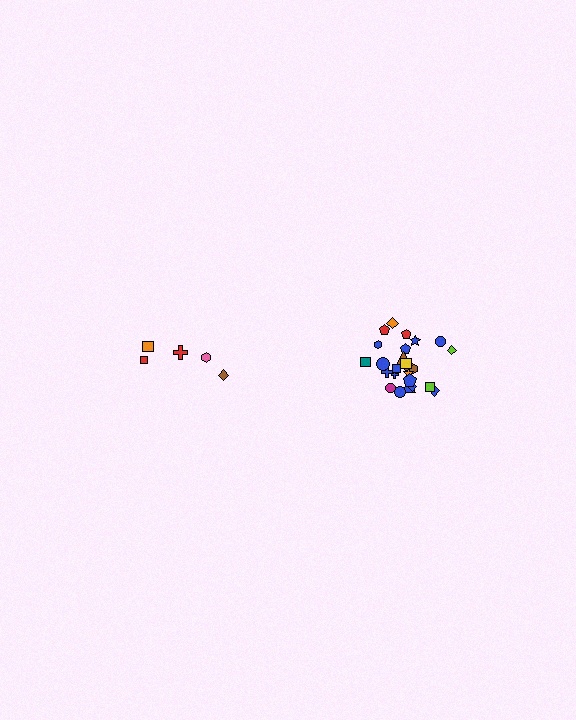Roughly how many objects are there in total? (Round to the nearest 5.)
Roughly 30 objects in total.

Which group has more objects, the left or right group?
The right group.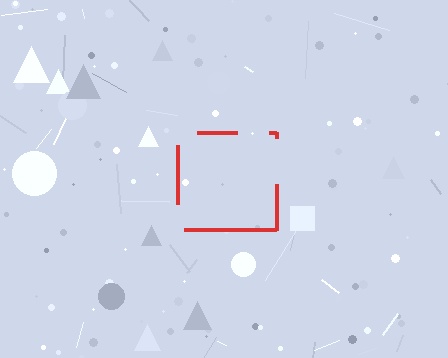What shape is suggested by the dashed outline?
The dashed outline suggests a square.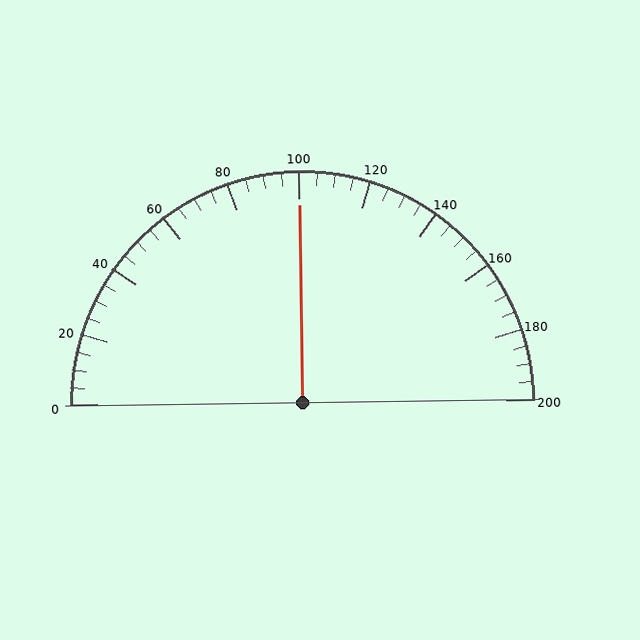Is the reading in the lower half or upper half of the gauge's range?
The reading is in the upper half of the range (0 to 200).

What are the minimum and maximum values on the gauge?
The gauge ranges from 0 to 200.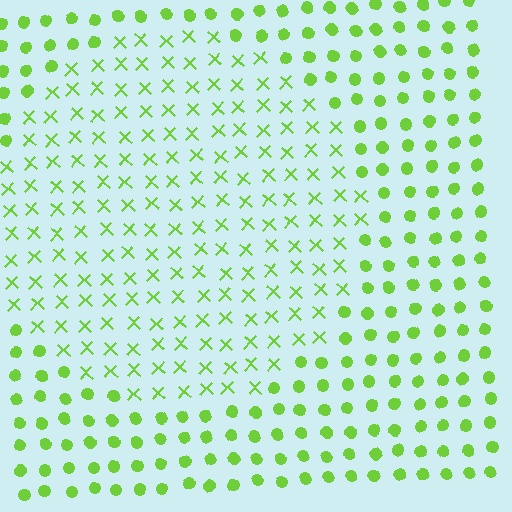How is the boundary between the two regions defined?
The boundary is defined by a change in element shape: X marks inside vs. circles outside. All elements share the same color and spacing.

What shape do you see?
I see a circle.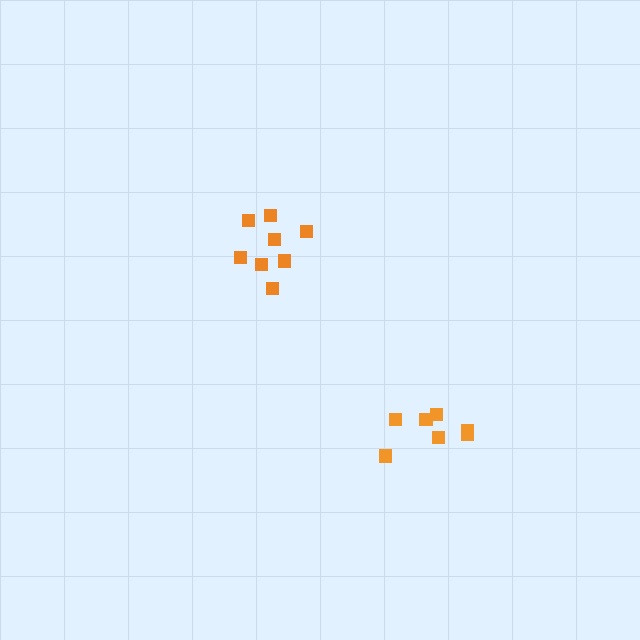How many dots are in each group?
Group 1: 8 dots, Group 2: 7 dots (15 total).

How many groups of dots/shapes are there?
There are 2 groups.